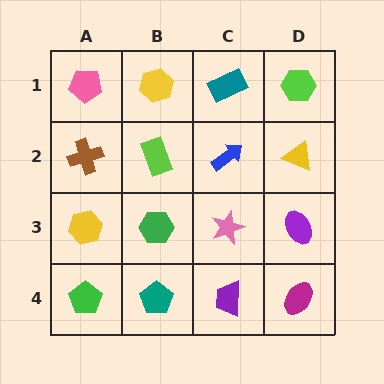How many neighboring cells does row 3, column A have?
3.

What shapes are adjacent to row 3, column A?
A brown cross (row 2, column A), a green pentagon (row 4, column A), a green hexagon (row 3, column B).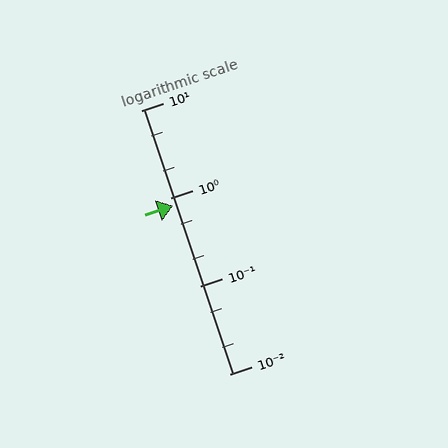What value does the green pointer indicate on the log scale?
The pointer indicates approximately 0.83.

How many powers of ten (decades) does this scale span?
The scale spans 3 decades, from 0.01 to 10.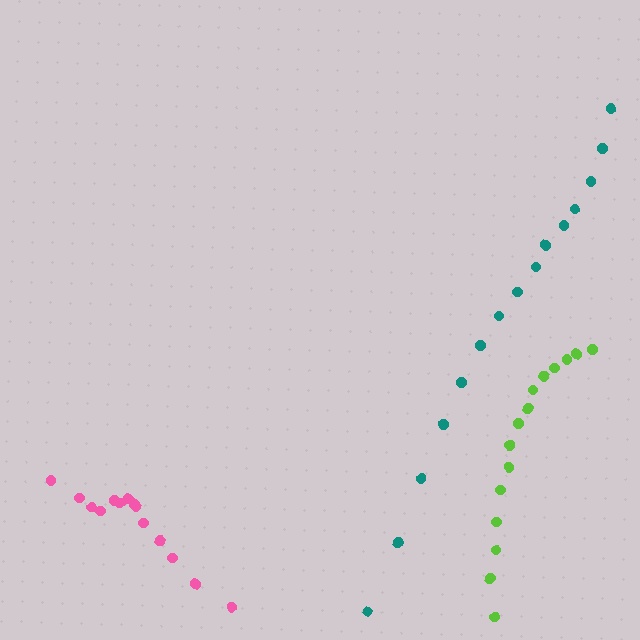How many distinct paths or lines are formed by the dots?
There are 3 distinct paths.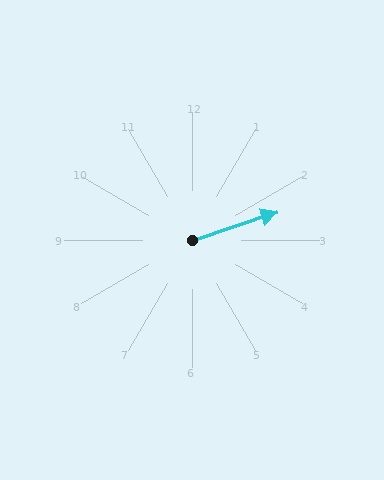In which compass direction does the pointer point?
East.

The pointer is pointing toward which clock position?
Roughly 2 o'clock.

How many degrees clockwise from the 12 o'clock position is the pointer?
Approximately 72 degrees.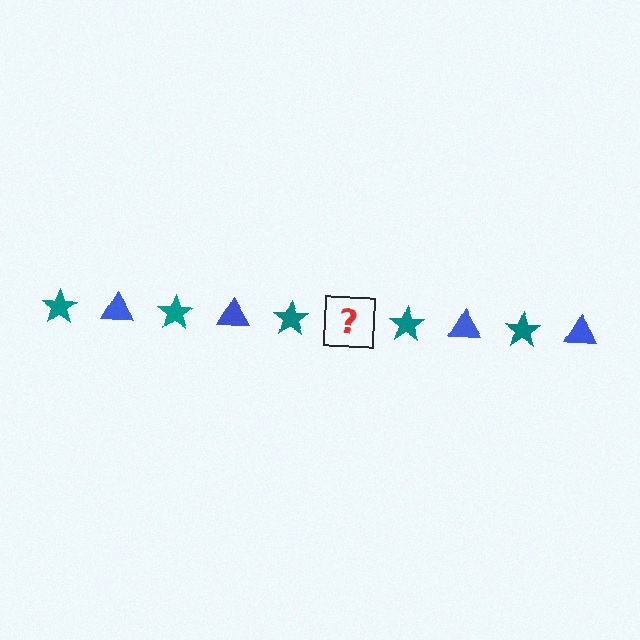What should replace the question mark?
The question mark should be replaced with a blue triangle.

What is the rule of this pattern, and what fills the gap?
The rule is that the pattern alternates between teal star and blue triangle. The gap should be filled with a blue triangle.